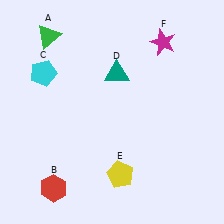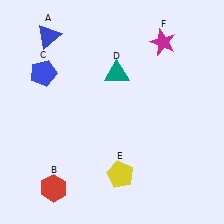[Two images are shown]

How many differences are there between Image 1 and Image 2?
There are 2 differences between the two images.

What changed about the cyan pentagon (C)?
In Image 1, C is cyan. In Image 2, it changed to blue.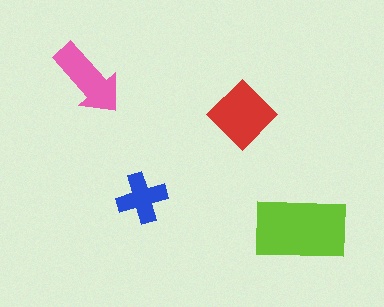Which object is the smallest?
The blue cross.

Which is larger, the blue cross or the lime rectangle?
The lime rectangle.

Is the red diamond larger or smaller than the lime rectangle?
Smaller.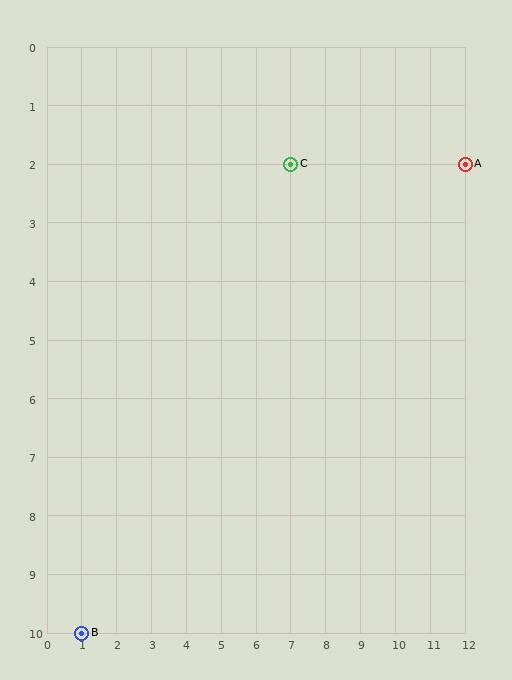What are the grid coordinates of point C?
Point C is at grid coordinates (7, 2).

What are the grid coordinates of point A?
Point A is at grid coordinates (12, 2).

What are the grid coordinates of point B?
Point B is at grid coordinates (1, 10).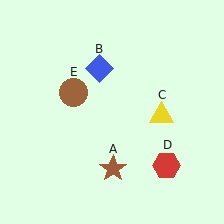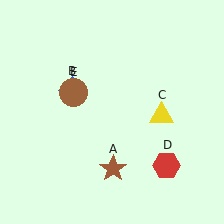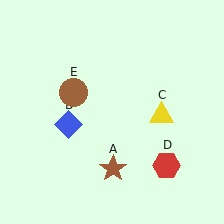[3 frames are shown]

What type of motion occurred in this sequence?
The blue diamond (object B) rotated counterclockwise around the center of the scene.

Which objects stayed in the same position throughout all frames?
Brown star (object A) and yellow triangle (object C) and red hexagon (object D) and brown circle (object E) remained stationary.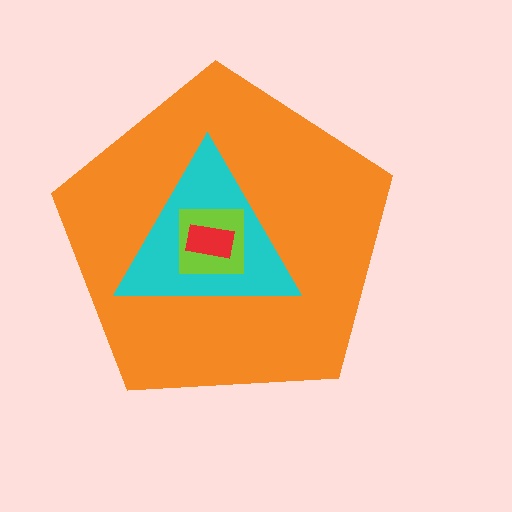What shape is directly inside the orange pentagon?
The cyan triangle.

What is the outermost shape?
The orange pentagon.